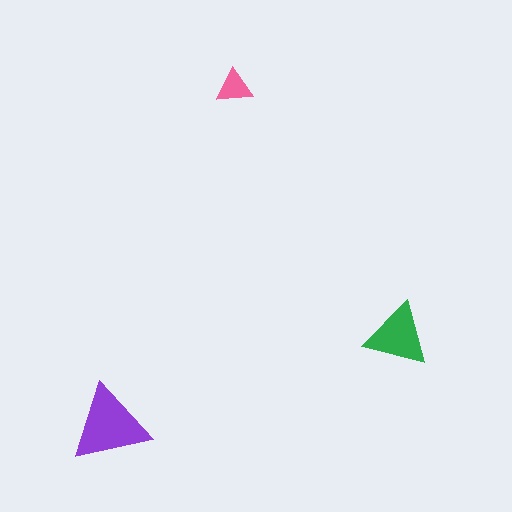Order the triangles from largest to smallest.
the purple one, the green one, the pink one.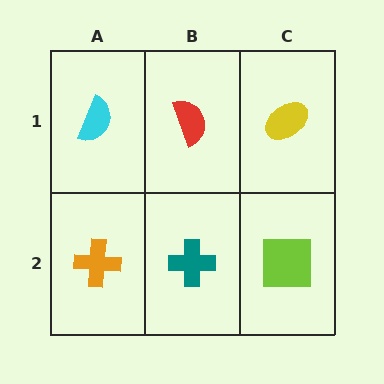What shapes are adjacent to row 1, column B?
A teal cross (row 2, column B), a cyan semicircle (row 1, column A), a yellow ellipse (row 1, column C).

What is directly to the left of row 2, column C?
A teal cross.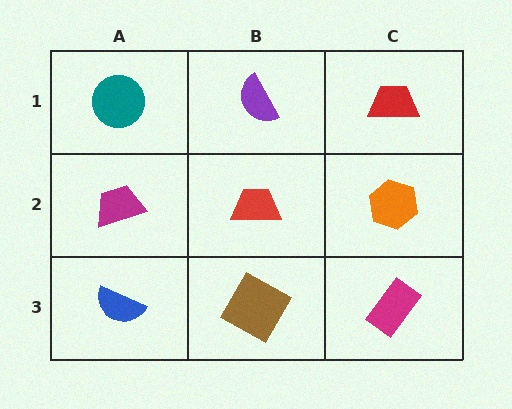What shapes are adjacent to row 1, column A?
A magenta trapezoid (row 2, column A), a purple semicircle (row 1, column B).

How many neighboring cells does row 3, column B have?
3.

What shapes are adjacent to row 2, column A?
A teal circle (row 1, column A), a blue semicircle (row 3, column A), a red trapezoid (row 2, column B).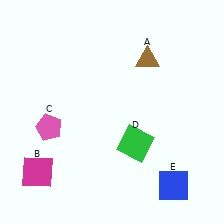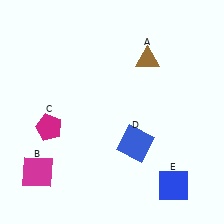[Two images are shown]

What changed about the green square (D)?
In Image 1, D is green. In Image 2, it changed to blue.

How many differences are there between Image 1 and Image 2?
There are 2 differences between the two images.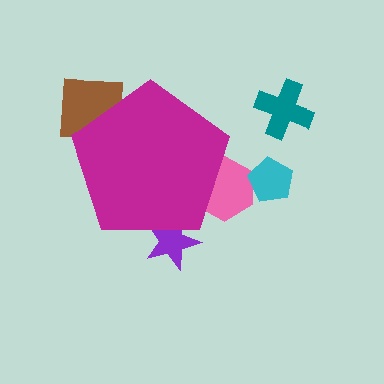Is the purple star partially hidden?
Yes, the purple star is partially hidden behind the magenta pentagon.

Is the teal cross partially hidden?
No, the teal cross is fully visible.